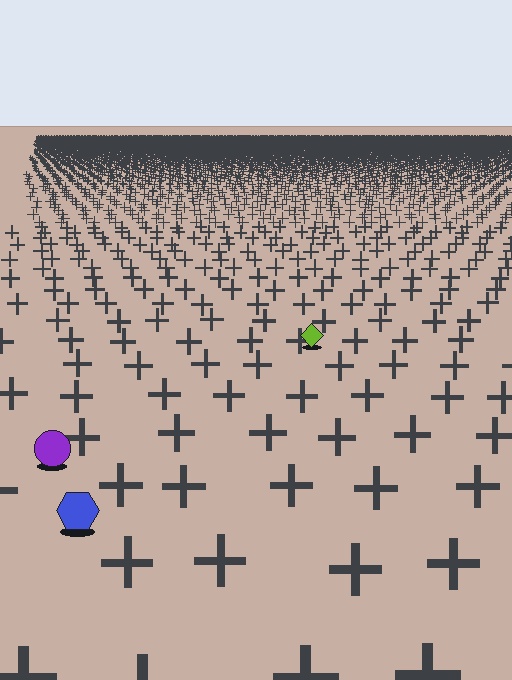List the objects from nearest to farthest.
From nearest to farthest: the blue hexagon, the purple circle, the lime diamond.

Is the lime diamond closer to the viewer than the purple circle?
No. The purple circle is closer — you can tell from the texture gradient: the ground texture is coarser near it.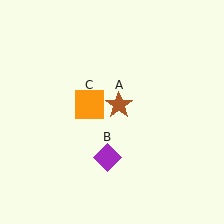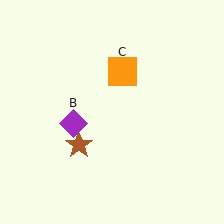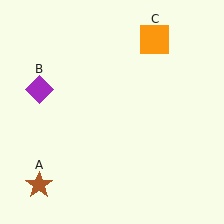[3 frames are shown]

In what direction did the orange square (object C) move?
The orange square (object C) moved up and to the right.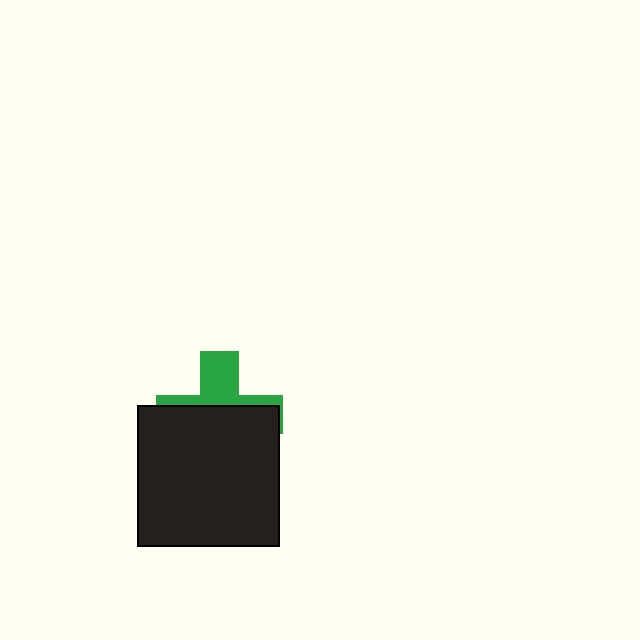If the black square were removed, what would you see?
You would see the complete green cross.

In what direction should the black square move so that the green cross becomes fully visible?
The black square should move down. That is the shortest direction to clear the overlap and leave the green cross fully visible.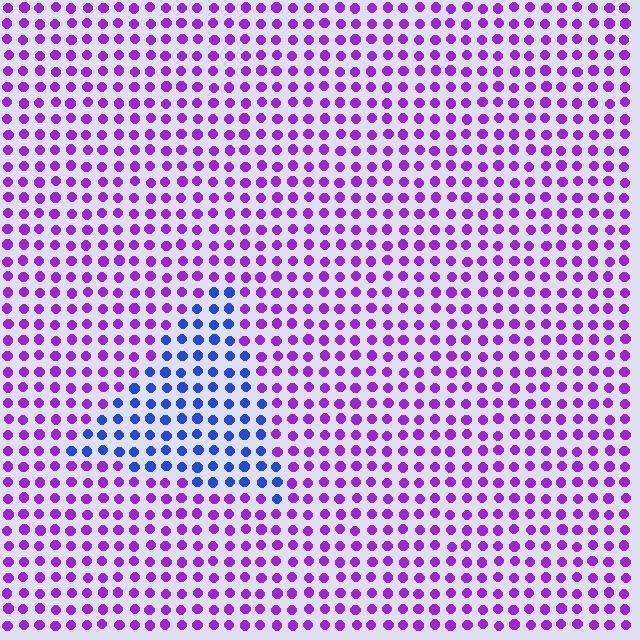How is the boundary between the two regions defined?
The boundary is defined purely by a slight shift in hue (about 54 degrees). Spacing, size, and orientation are identical on both sides.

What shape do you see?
I see a triangle.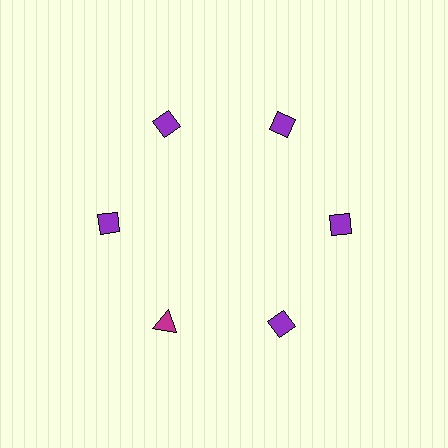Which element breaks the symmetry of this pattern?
The magenta triangle at roughly the 7 o'clock position breaks the symmetry. All other shapes are purple diamonds.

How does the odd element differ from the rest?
It differs in both color (magenta instead of purple) and shape (triangle instead of diamond).